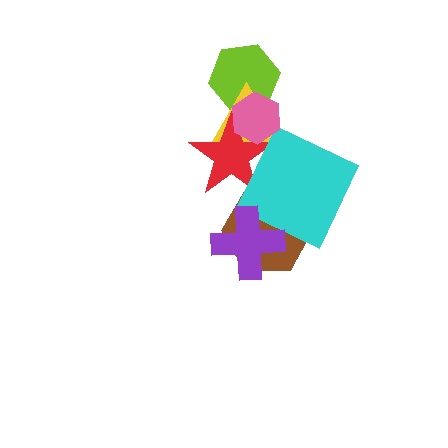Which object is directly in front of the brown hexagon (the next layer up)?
The cyan square is directly in front of the brown hexagon.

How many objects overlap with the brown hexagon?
2 objects overlap with the brown hexagon.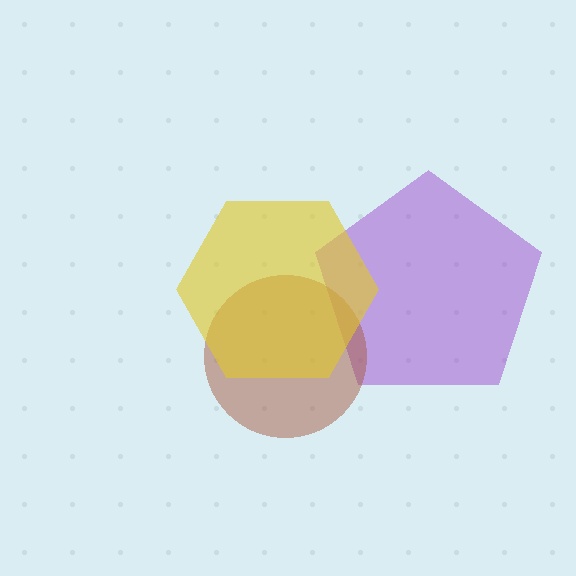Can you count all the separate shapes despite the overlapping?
Yes, there are 3 separate shapes.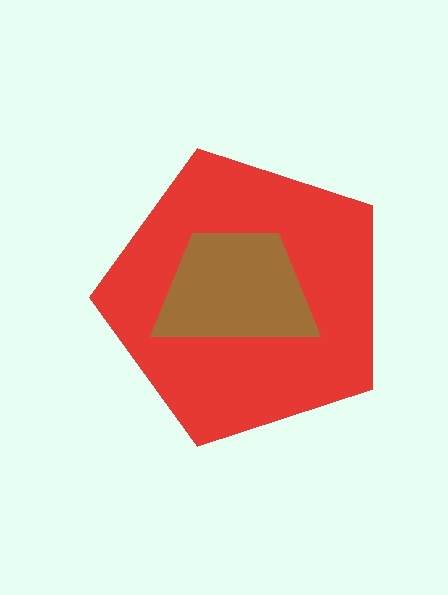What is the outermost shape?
The red pentagon.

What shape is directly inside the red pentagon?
The brown trapezoid.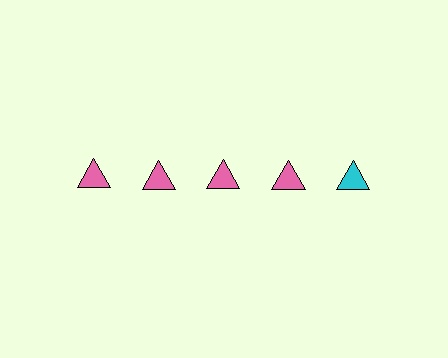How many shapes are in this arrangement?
There are 5 shapes arranged in a grid pattern.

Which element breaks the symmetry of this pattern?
The cyan triangle in the top row, rightmost column breaks the symmetry. All other shapes are pink triangles.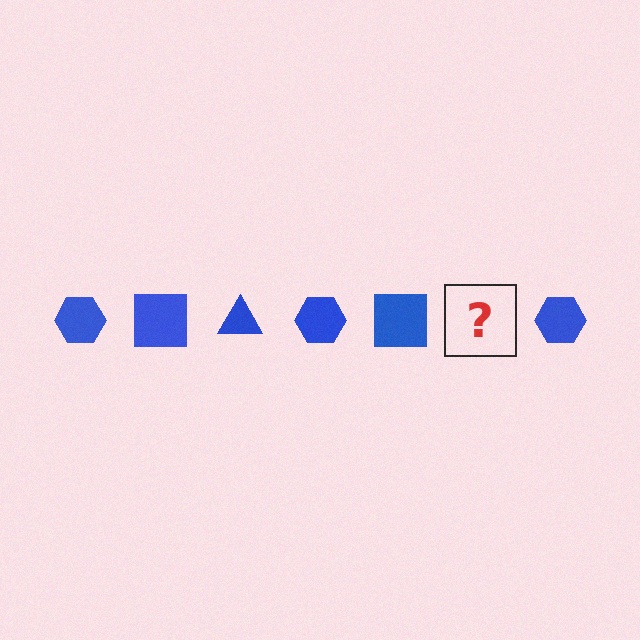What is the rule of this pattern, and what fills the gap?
The rule is that the pattern cycles through hexagon, square, triangle shapes in blue. The gap should be filled with a blue triangle.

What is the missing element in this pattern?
The missing element is a blue triangle.